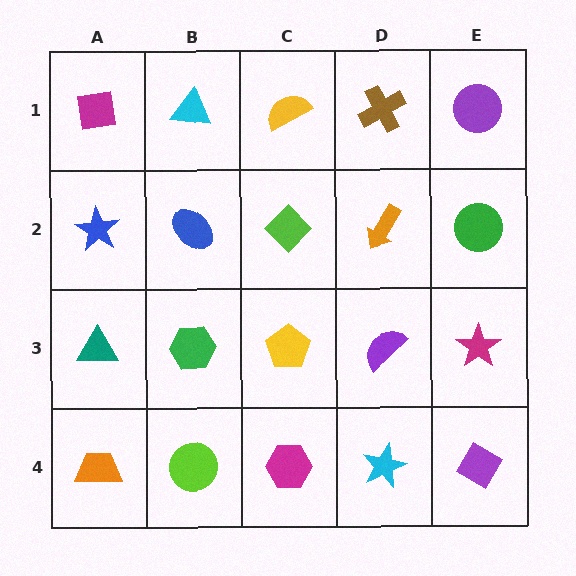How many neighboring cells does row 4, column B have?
3.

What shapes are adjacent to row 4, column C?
A yellow pentagon (row 3, column C), a lime circle (row 4, column B), a cyan star (row 4, column D).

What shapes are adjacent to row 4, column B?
A green hexagon (row 3, column B), an orange trapezoid (row 4, column A), a magenta hexagon (row 4, column C).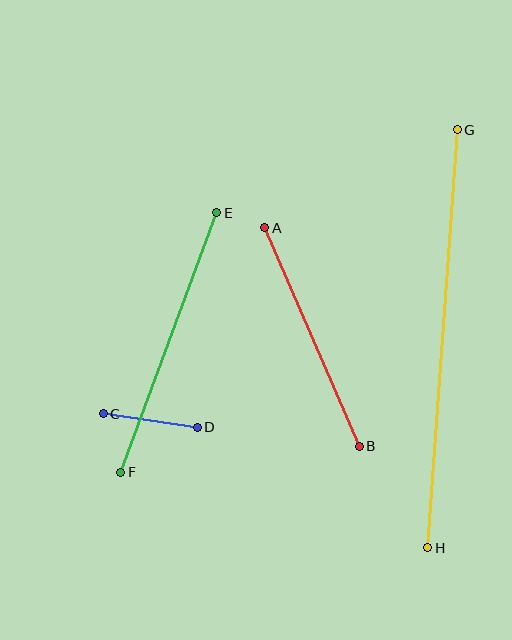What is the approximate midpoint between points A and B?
The midpoint is at approximately (312, 337) pixels.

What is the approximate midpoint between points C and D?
The midpoint is at approximately (150, 420) pixels.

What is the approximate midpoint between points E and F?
The midpoint is at approximately (169, 343) pixels.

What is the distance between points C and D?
The distance is approximately 95 pixels.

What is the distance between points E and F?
The distance is approximately 277 pixels.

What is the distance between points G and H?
The distance is approximately 419 pixels.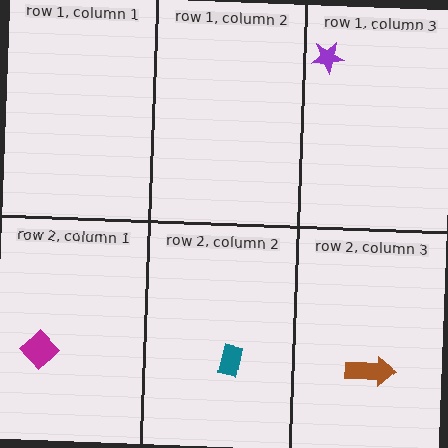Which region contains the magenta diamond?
The row 2, column 1 region.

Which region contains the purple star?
The row 1, column 3 region.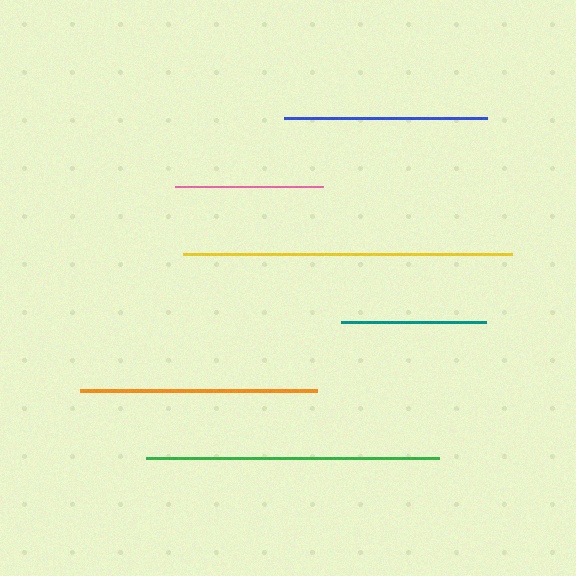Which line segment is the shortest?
The teal line is the shortest at approximately 145 pixels.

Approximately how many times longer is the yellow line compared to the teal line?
The yellow line is approximately 2.3 times the length of the teal line.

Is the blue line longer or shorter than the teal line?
The blue line is longer than the teal line.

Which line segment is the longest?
The yellow line is the longest at approximately 329 pixels.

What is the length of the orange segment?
The orange segment is approximately 237 pixels long.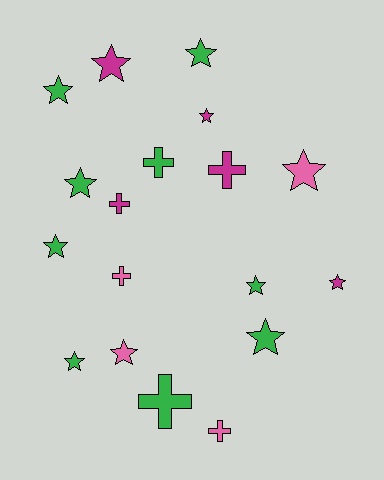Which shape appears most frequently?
Star, with 12 objects.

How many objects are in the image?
There are 18 objects.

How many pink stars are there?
There are 2 pink stars.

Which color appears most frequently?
Green, with 9 objects.